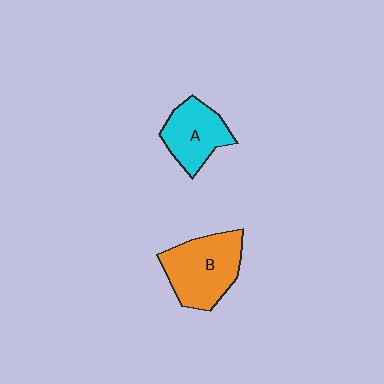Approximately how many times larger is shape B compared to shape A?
Approximately 1.4 times.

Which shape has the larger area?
Shape B (orange).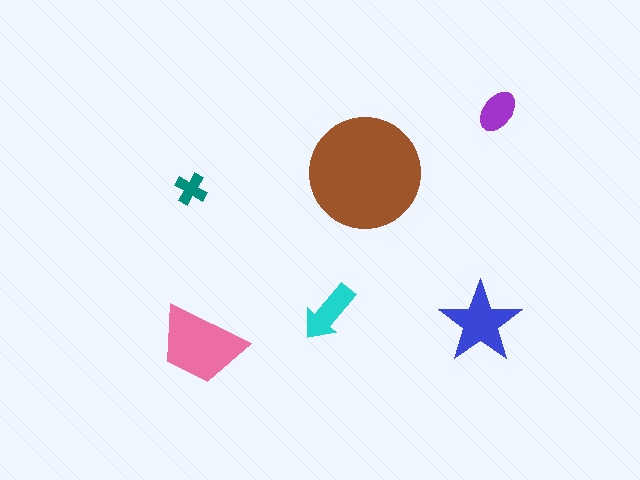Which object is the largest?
The brown circle.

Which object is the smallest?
The teal cross.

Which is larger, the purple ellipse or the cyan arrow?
The cyan arrow.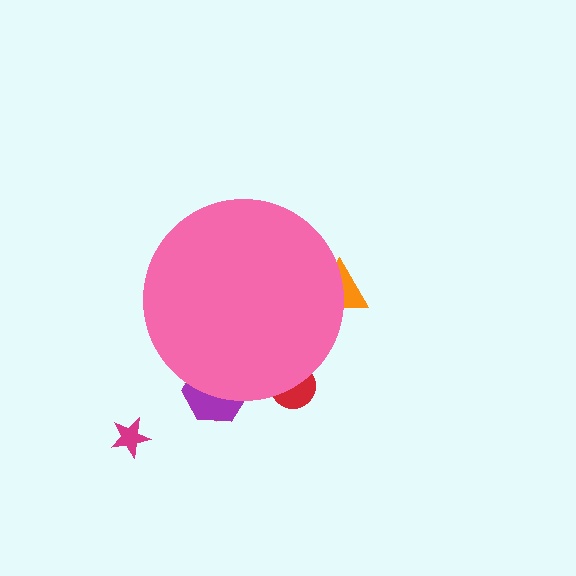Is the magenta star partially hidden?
No, the magenta star is fully visible.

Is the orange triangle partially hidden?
Yes, the orange triangle is partially hidden behind the pink circle.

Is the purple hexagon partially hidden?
Yes, the purple hexagon is partially hidden behind the pink circle.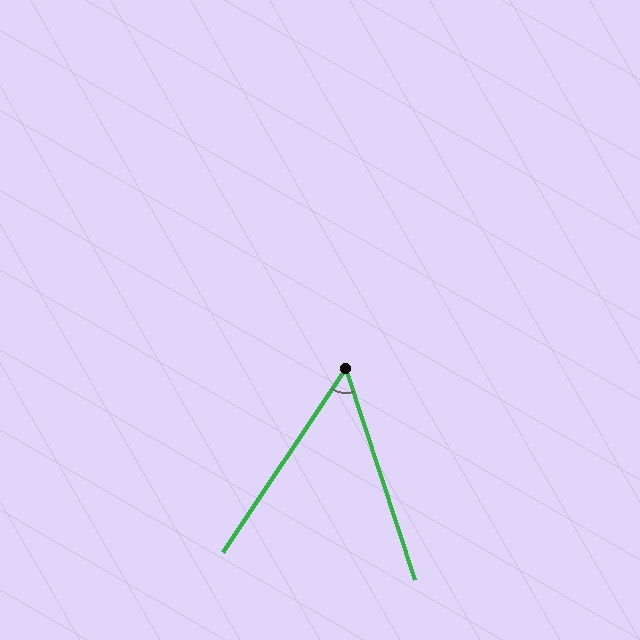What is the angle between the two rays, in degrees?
Approximately 52 degrees.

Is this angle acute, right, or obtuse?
It is acute.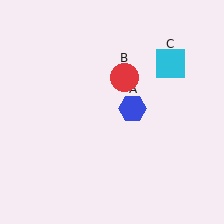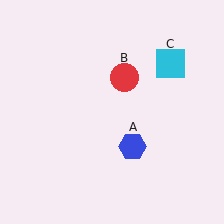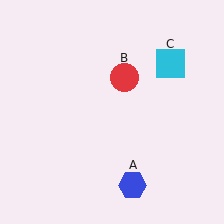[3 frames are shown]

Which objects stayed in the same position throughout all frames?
Red circle (object B) and cyan square (object C) remained stationary.